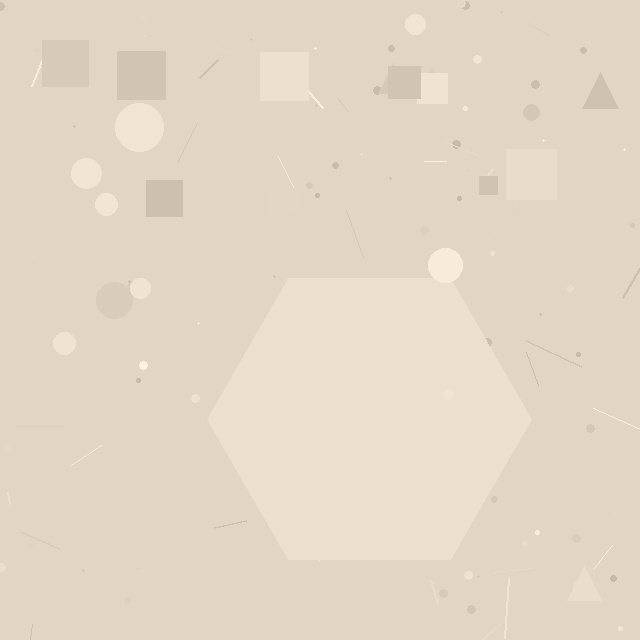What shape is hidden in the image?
A hexagon is hidden in the image.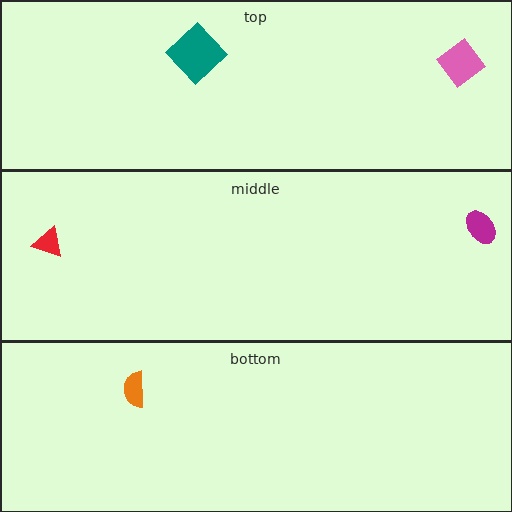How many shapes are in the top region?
2.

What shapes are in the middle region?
The red triangle, the magenta ellipse.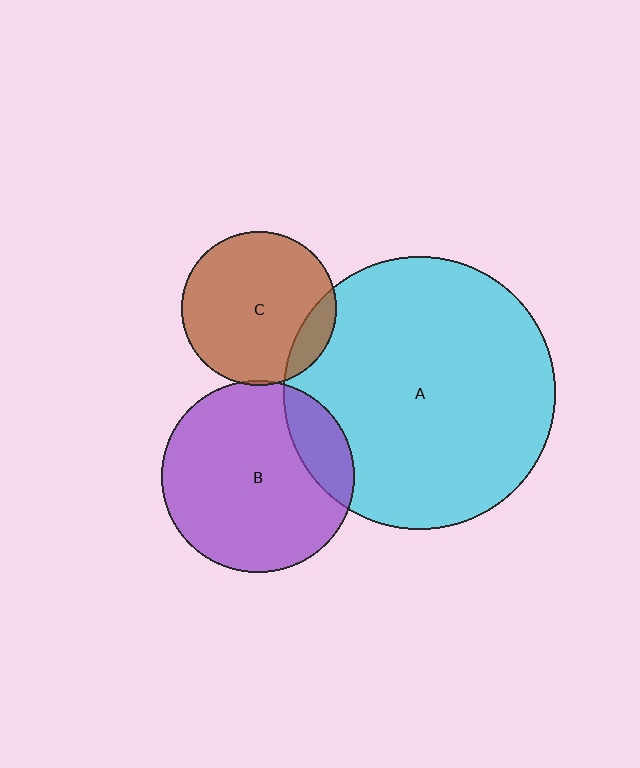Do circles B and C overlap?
Yes.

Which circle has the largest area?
Circle A (cyan).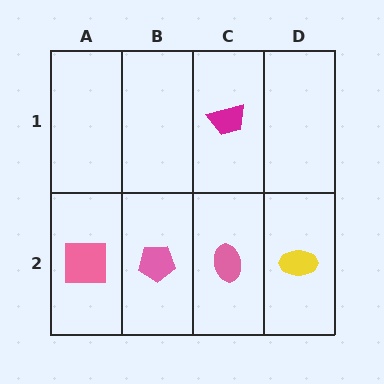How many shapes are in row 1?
1 shape.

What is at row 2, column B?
A pink pentagon.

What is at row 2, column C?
A pink ellipse.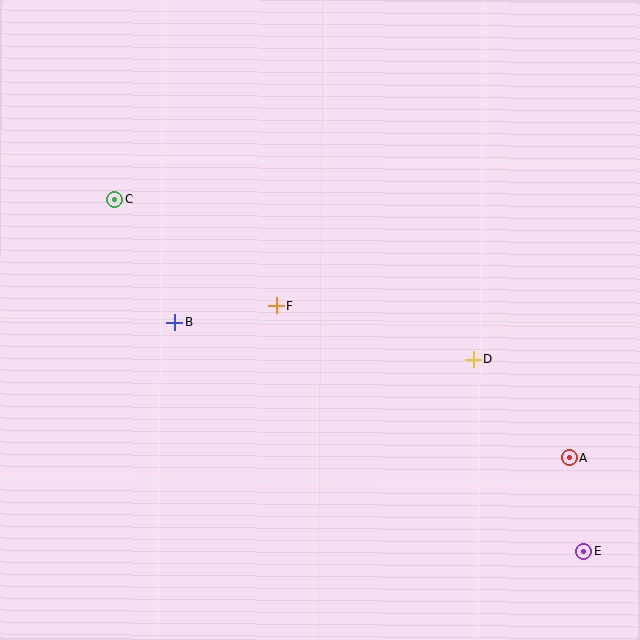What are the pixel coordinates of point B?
Point B is at (175, 322).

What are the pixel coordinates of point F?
Point F is at (276, 305).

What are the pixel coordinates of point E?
Point E is at (584, 551).